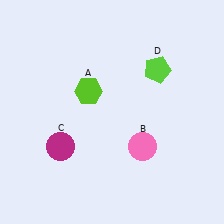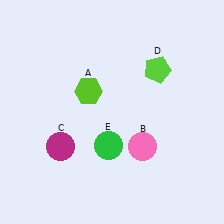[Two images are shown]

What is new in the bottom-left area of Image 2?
A green circle (E) was added in the bottom-left area of Image 2.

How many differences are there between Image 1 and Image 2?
There is 1 difference between the two images.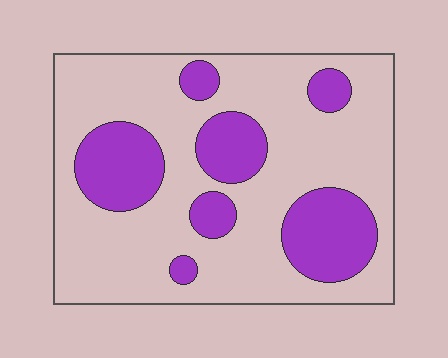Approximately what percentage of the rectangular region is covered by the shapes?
Approximately 25%.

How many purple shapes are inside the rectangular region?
7.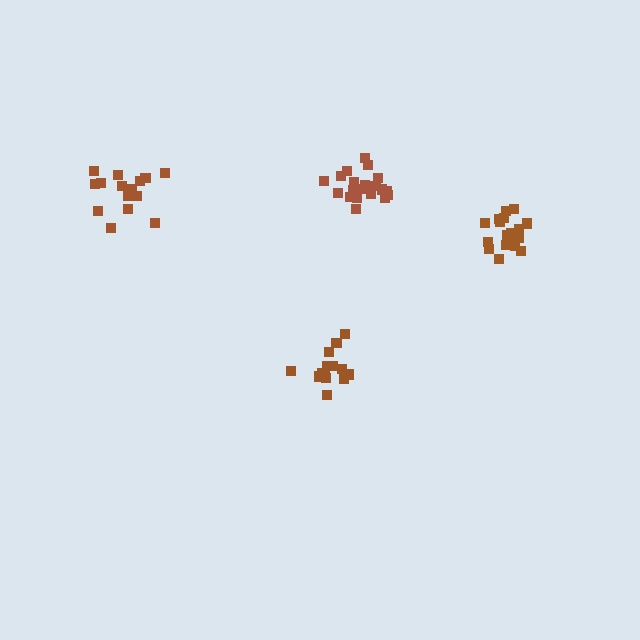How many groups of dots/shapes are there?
There are 4 groups.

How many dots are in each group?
Group 1: 14 dots, Group 2: 19 dots, Group 3: 15 dots, Group 4: 20 dots (68 total).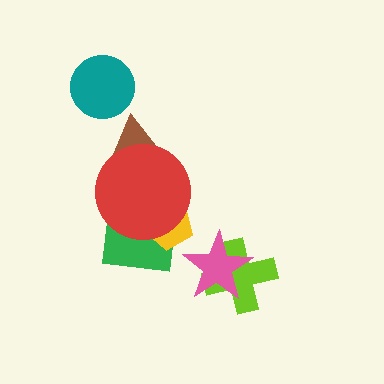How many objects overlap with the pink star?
1 object overlaps with the pink star.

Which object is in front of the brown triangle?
The red circle is in front of the brown triangle.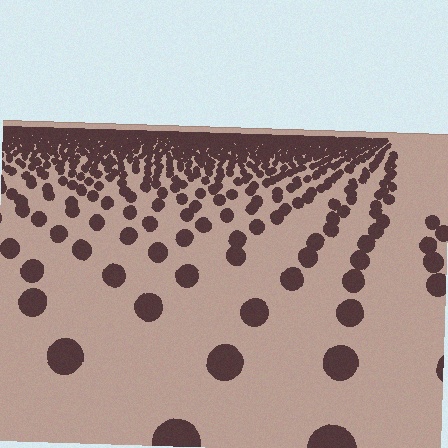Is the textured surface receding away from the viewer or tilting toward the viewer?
The surface is receding away from the viewer. Texture elements get smaller and denser toward the top.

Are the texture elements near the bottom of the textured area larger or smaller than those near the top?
Larger. Near the bottom, elements are closer to the viewer and appear at a bigger on-screen size.